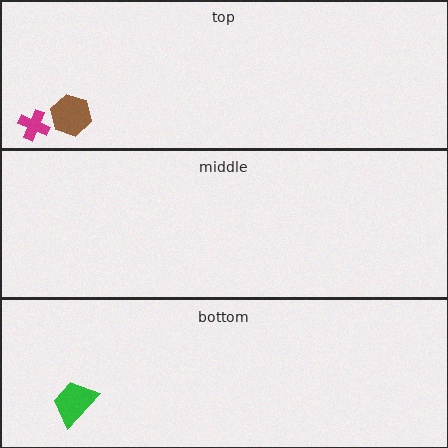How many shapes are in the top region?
2.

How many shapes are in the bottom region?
1.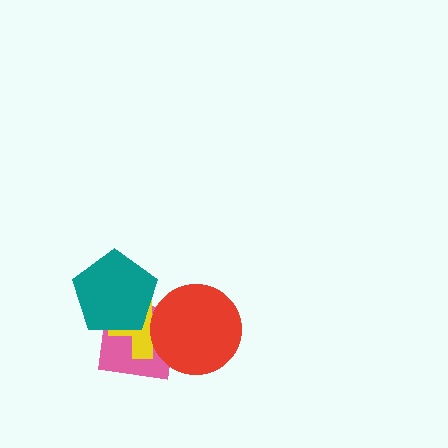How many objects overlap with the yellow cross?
3 objects overlap with the yellow cross.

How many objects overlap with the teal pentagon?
2 objects overlap with the teal pentagon.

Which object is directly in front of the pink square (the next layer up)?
The yellow cross is directly in front of the pink square.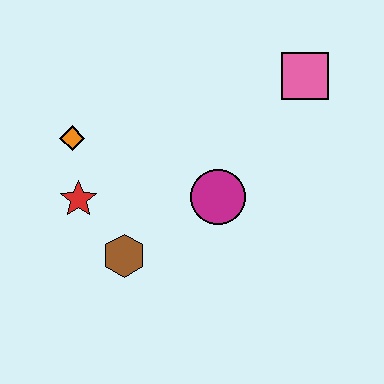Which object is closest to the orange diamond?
The red star is closest to the orange diamond.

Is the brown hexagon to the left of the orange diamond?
No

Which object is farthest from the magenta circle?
The orange diamond is farthest from the magenta circle.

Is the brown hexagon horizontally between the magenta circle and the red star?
Yes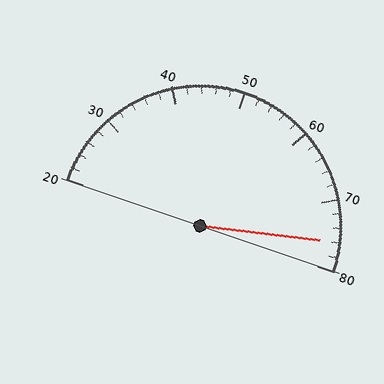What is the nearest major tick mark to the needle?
The nearest major tick mark is 80.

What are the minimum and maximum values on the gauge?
The gauge ranges from 20 to 80.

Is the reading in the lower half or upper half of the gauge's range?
The reading is in the upper half of the range (20 to 80).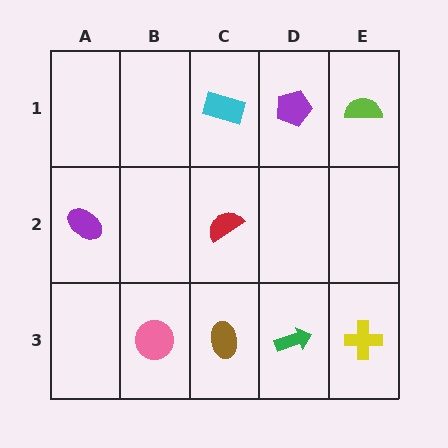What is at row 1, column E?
A lime semicircle.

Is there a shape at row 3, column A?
No, that cell is empty.